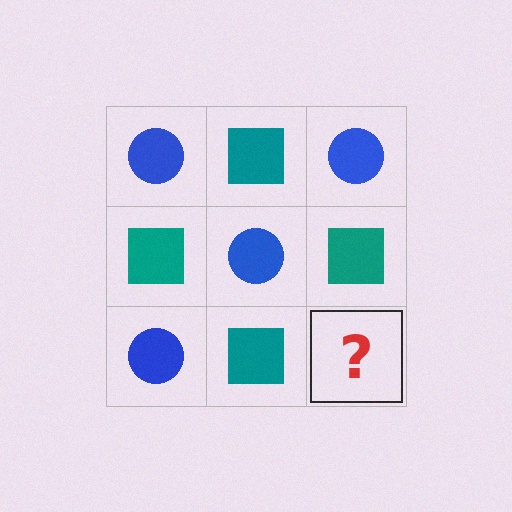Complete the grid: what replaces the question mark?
The question mark should be replaced with a blue circle.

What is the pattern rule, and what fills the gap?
The rule is that it alternates blue circle and teal square in a checkerboard pattern. The gap should be filled with a blue circle.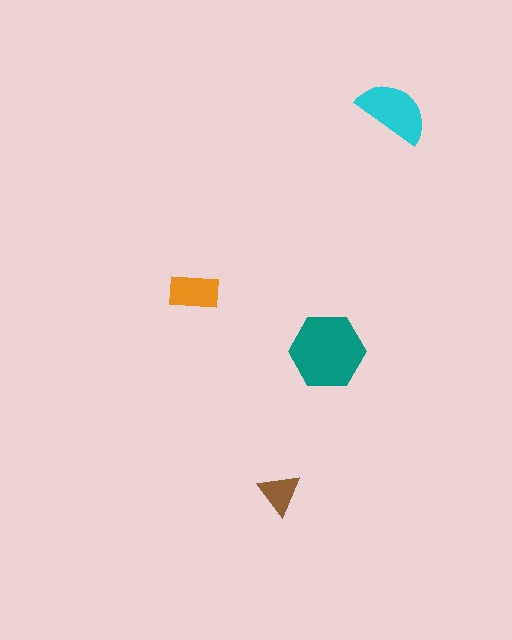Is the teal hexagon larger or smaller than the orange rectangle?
Larger.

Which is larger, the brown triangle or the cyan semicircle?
The cyan semicircle.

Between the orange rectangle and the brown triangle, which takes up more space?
The orange rectangle.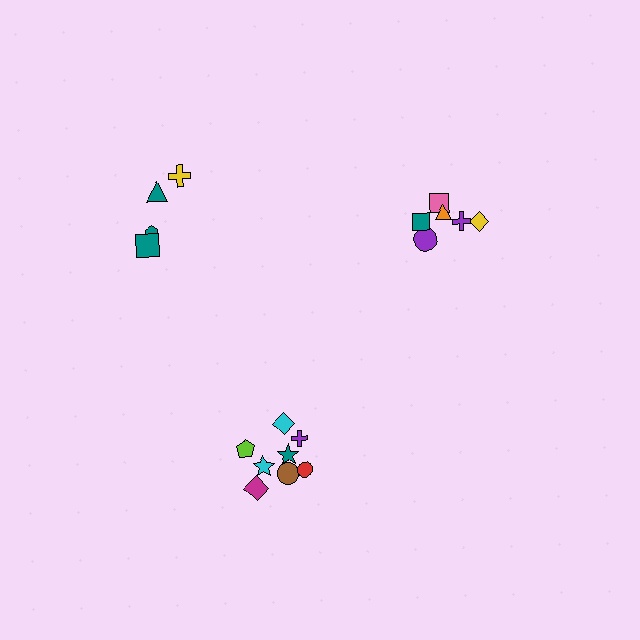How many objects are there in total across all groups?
There are 18 objects.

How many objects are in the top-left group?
There are 4 objects.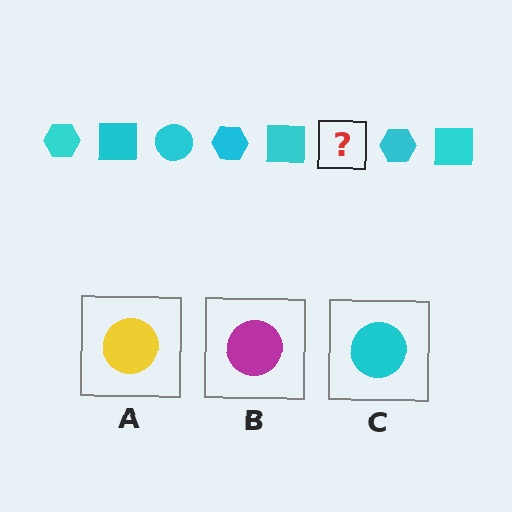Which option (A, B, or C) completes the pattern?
C.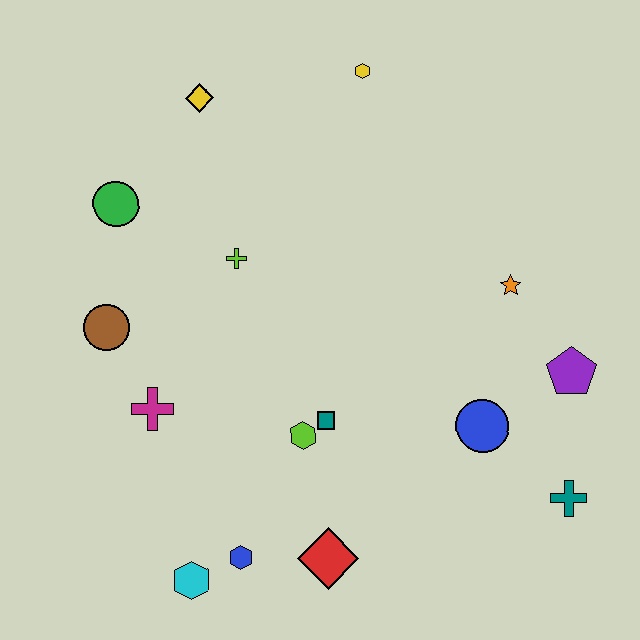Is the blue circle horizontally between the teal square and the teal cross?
Yes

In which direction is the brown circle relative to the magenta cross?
The brown circle is above the magenta cross.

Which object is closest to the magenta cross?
The brown circle is closest to the magenta cross.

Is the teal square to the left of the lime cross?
No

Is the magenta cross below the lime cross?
Yes